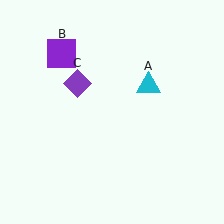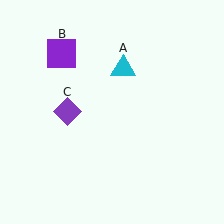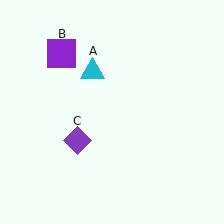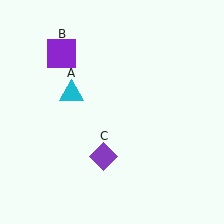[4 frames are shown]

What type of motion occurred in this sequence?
The cyan triangle (object A), purple diamond (object C) rotated counterclockwise around the center of the scene.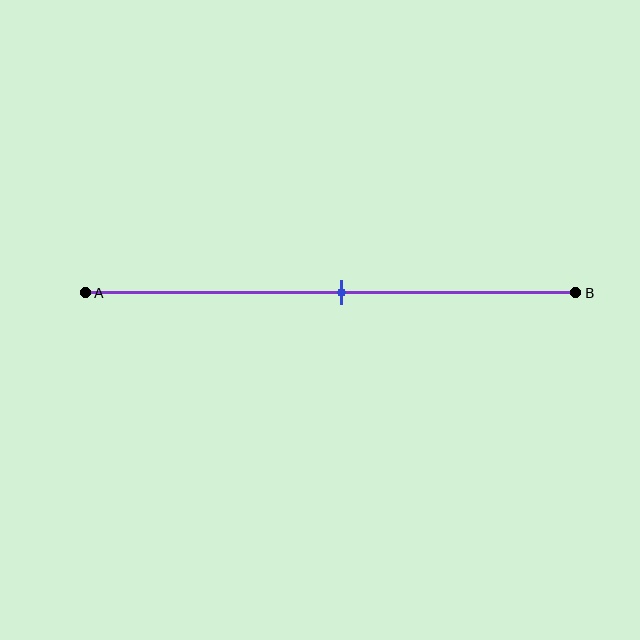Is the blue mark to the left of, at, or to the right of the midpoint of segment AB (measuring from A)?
The blue mark is approximately at the midpoint of segment AB.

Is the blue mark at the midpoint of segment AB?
Yes, the mark is approximately at the midpoint.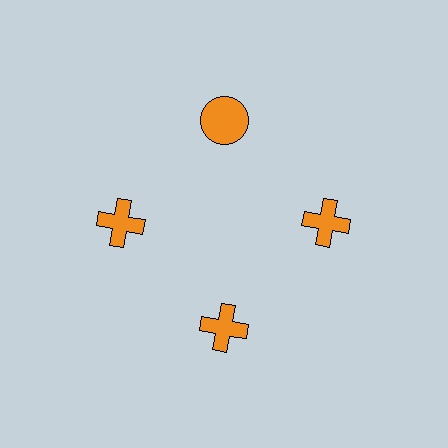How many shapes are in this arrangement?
There are 4 shapes arranged in a ring pattern.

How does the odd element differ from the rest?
It has a different shape: circle instead of cross.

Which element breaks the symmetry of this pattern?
The orange circle at roughly the 12 o'clock position breaks the symmetry. All other shapes are orange crosses.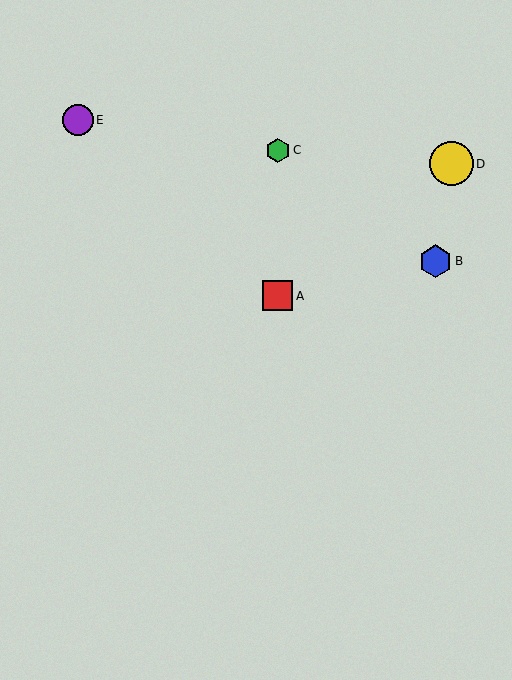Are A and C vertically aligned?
Yes, both are at x≈278.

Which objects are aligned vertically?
Objects A, C are aligned vertically.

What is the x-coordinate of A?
Object A is at x≈278.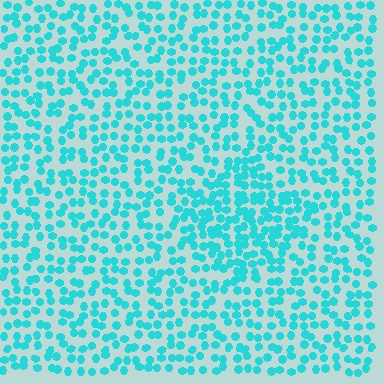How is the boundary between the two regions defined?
The boundary is defined by a change in element density (approximately 1.6x ratio). All elements are the same color, size, and shape.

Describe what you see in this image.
The image contains small cyan elements arranged at two different densities. A diamond-shaped region is visible where the elements are more densely packed than the surrounding area.